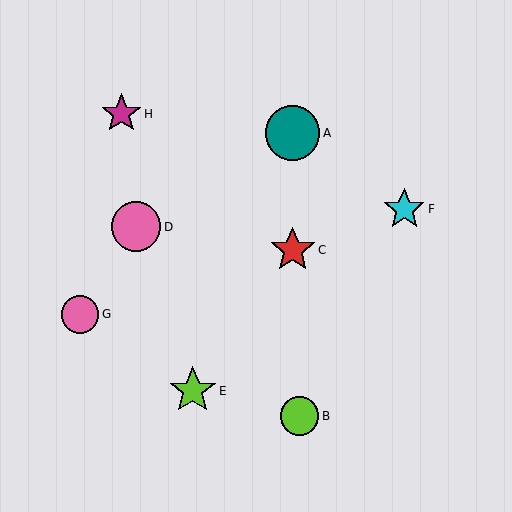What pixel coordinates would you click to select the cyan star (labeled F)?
Click at (404, 209) to select the cyan star F.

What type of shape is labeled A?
Shape A is a teal circle.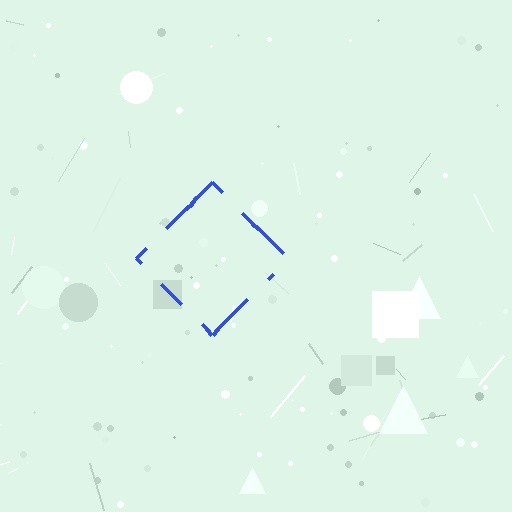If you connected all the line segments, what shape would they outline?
They would outline a diamond.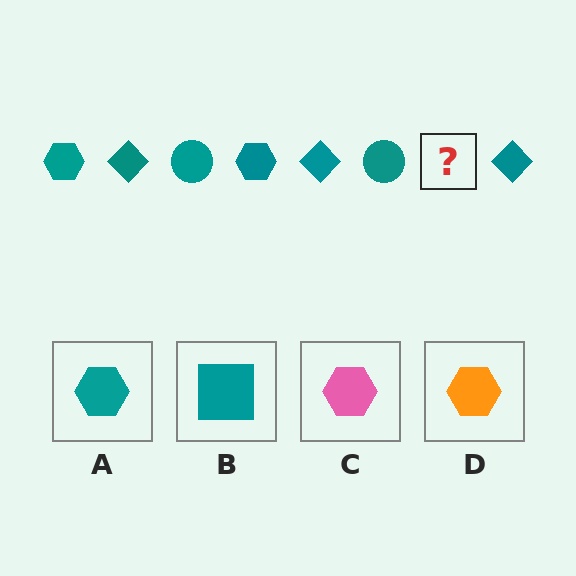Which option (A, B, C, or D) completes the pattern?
A.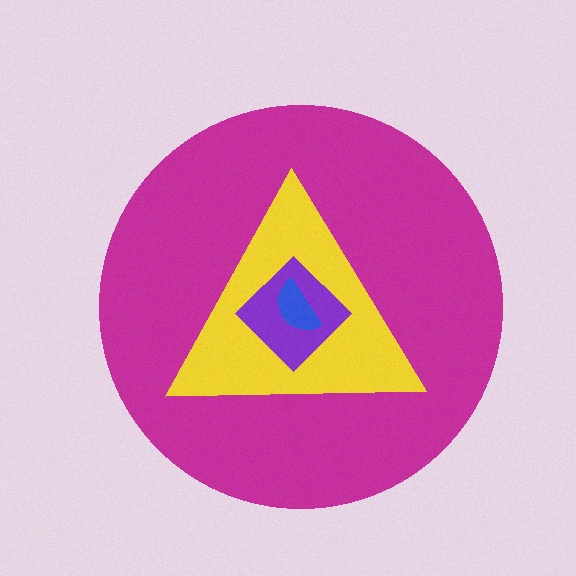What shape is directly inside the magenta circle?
The yellow triangle.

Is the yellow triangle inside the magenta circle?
Yes.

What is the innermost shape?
The blue semicircle.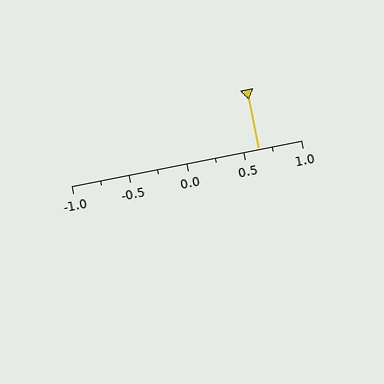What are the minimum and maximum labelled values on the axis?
The axis runs from -1.0 to 1.0.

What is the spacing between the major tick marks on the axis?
The major ticks are spaced 0.5 apart.